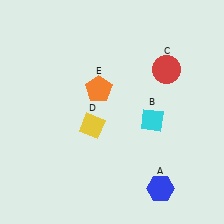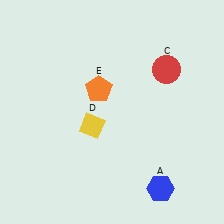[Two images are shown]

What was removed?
The cyan diamond (B) was removed in Image 2.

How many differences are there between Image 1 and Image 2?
There is 1 difference between the two images.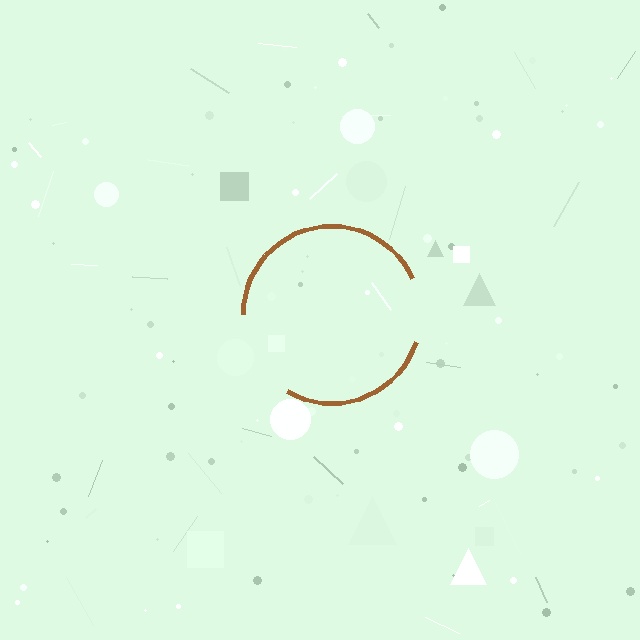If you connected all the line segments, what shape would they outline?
They would outline a circle.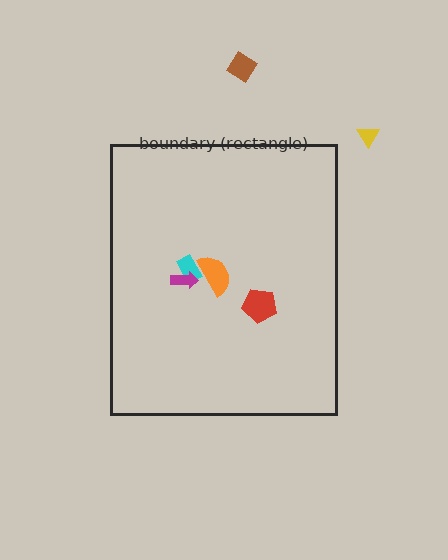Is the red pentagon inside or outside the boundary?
Inside.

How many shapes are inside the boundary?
4 inside, 2 outside.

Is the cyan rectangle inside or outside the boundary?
Inside.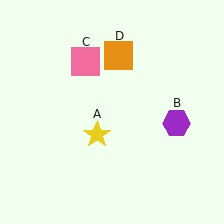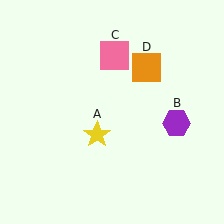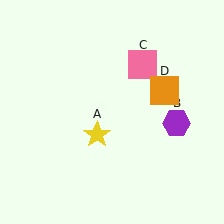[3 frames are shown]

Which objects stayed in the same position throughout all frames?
Yellow star (object A) and purple hexagon (object B) remained stationary.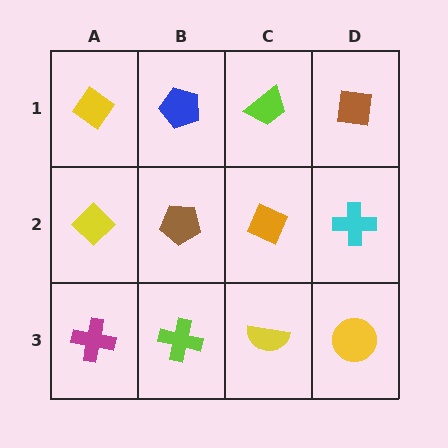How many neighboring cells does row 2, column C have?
4.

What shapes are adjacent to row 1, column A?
A yellow diamond (row 2, column A), a blue pentagon (row 1, column B).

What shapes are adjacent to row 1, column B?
A brown pentagon (row 2, column B), a yellow diamond (row 1, column A), a lime trapezoid (row 1, column C).